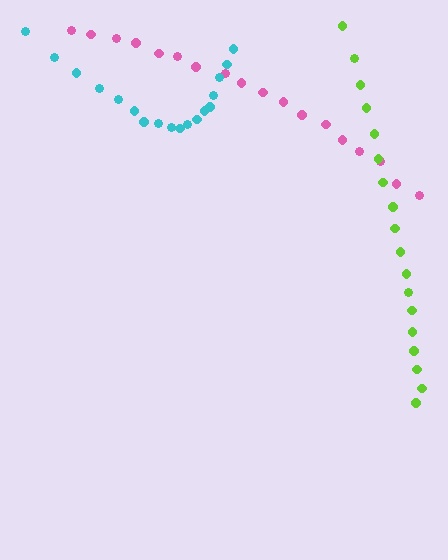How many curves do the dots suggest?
There are 3 distinct paths.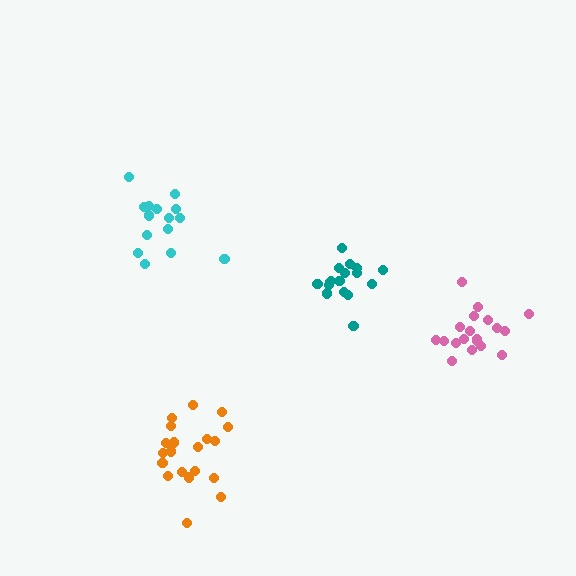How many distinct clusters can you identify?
There are 4 distinct clusters.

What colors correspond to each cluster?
The clusters are colored: orange, teal, cyan, pink.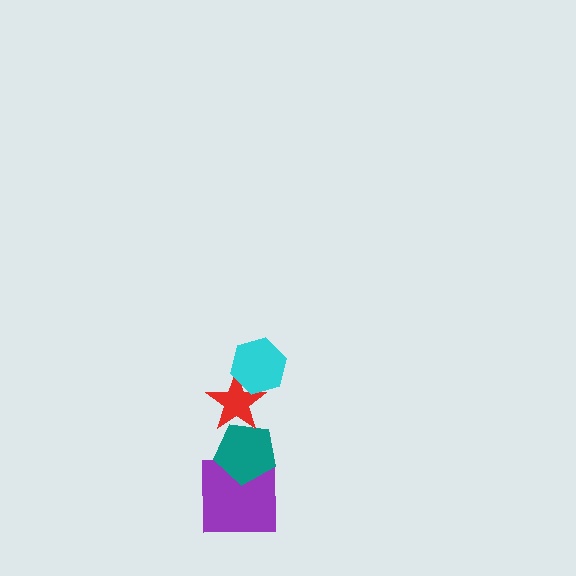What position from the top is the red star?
The red star is 2nd from the top.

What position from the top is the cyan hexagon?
The cyan hexagon is 1st from the top.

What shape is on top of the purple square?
The teal pentagon is on top of the purple square.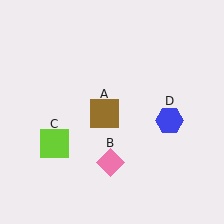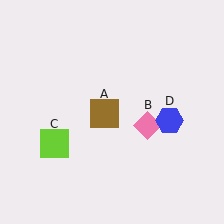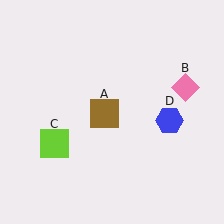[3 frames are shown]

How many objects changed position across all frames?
1 object changed position: pink diamond (object B).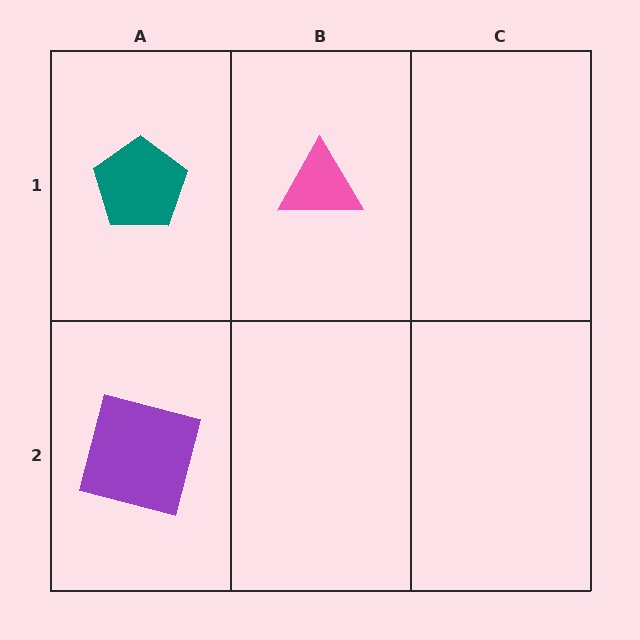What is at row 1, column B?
A pink triangle.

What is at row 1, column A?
A teal pentagon.